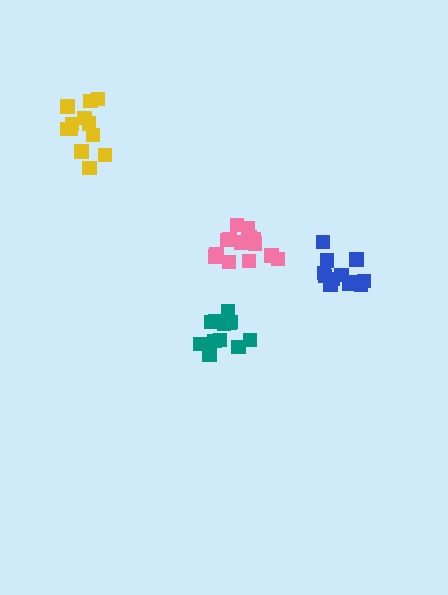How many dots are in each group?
Group 1: 12 dots, Group 2: 12 dots, Group 3: 13 dots, Group 4: 14 dots (51 total).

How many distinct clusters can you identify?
There are 4 distinct clusters.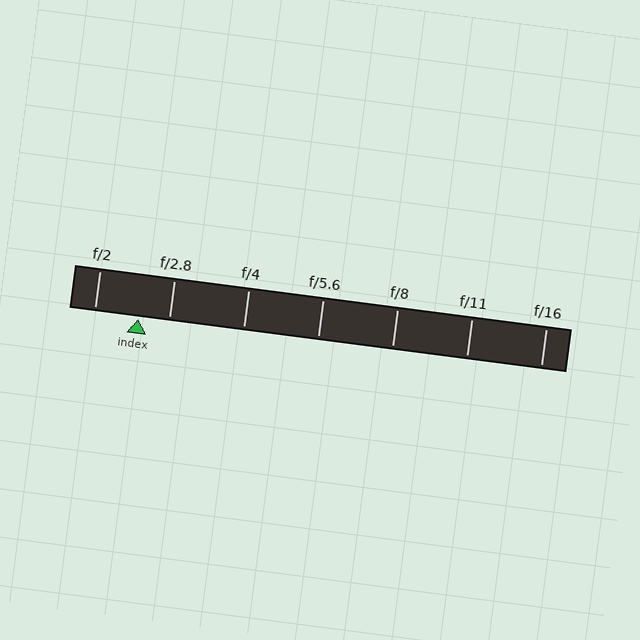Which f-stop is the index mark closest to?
The index mark is closest to f/2.8.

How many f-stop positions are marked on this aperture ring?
There are 7 f-stop positions marked.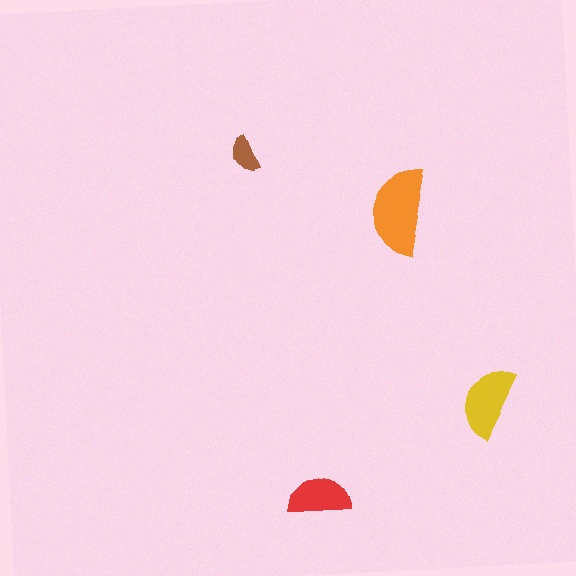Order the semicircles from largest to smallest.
the orange one, the yellow one, the red one, the brown one.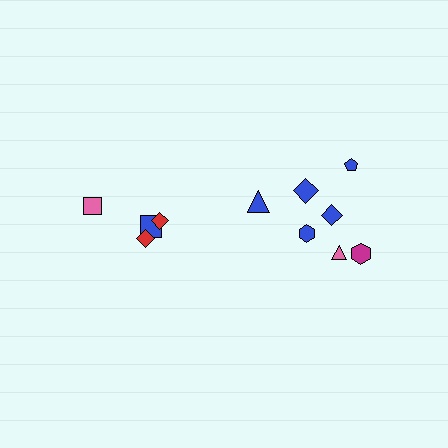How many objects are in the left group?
There are 4 objects.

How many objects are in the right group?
There are 7 objects.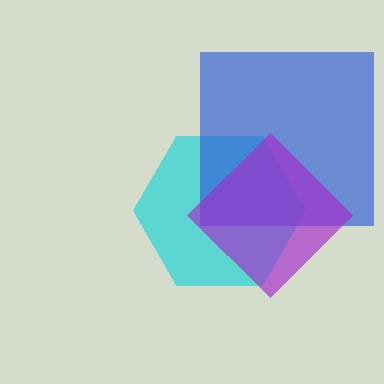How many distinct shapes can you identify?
There are 3 distinct shapes: a cyan hexagon, a blue square, a purple diamond.